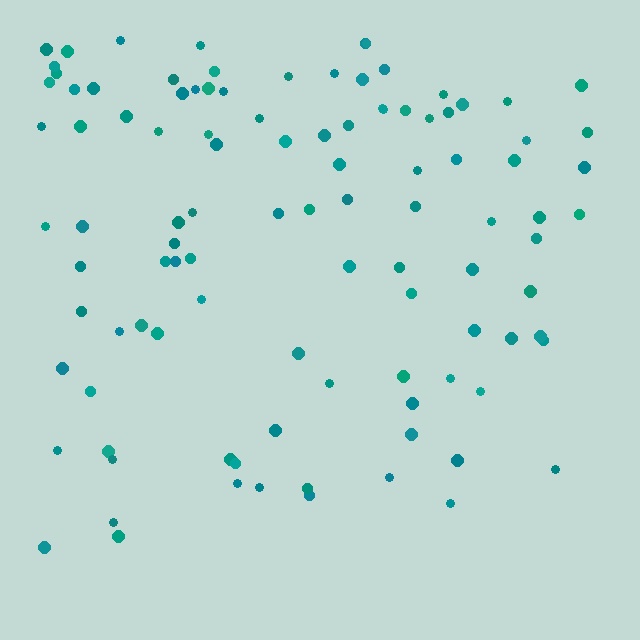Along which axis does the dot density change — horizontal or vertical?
Vertical.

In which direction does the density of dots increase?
From bottom to top, with the top side densest.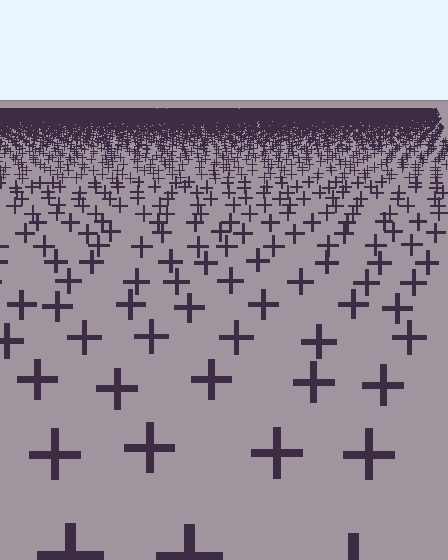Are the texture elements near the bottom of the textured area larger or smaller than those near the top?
Larger. Near the bottom, elements are closer to the viewer and appear at a bigger on-screen size.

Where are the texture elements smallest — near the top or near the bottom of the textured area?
Near the top.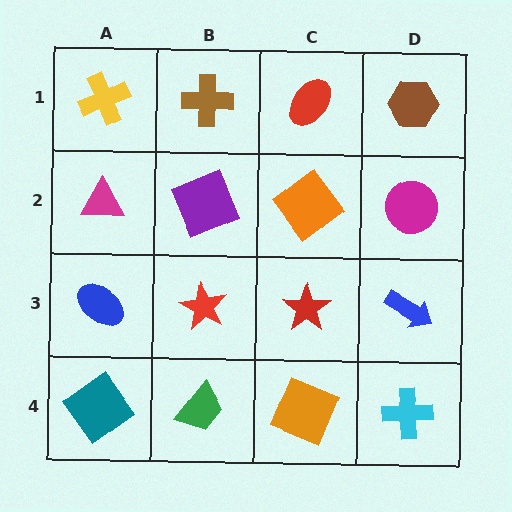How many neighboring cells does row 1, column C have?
3.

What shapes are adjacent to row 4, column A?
A blue ellipse (row 3, column A), a green trapezoid (row 4, column B).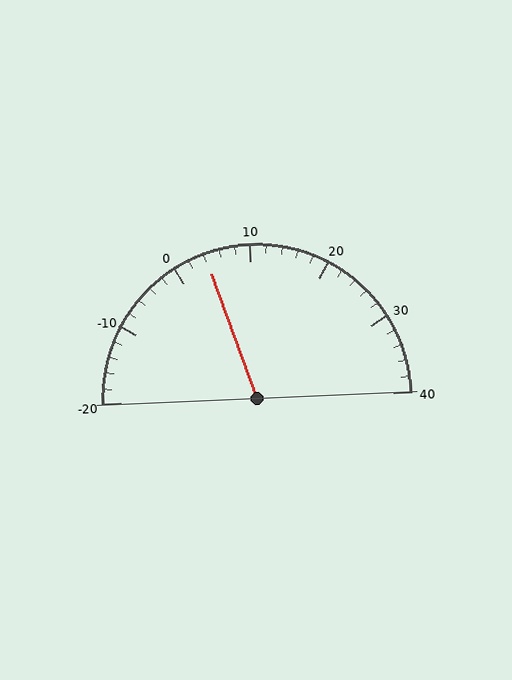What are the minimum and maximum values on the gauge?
The gauge ranges from -20 to 40.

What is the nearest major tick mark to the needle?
The nearest major tick mark is 0.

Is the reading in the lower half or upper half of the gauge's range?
The reading is in the lower half of the range (-20 to 40).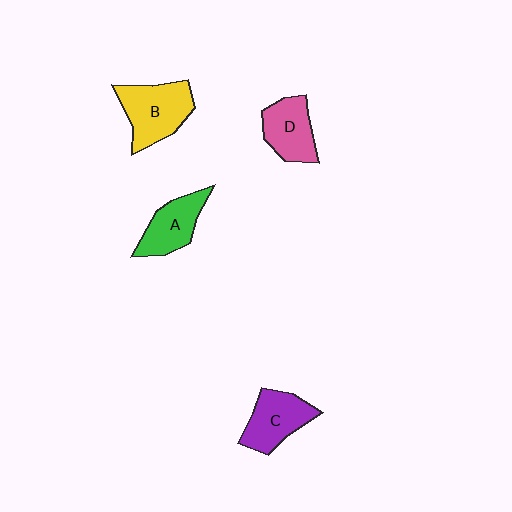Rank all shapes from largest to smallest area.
From largest to smallest: B (yellow), C (purple), D (pink), A (green).